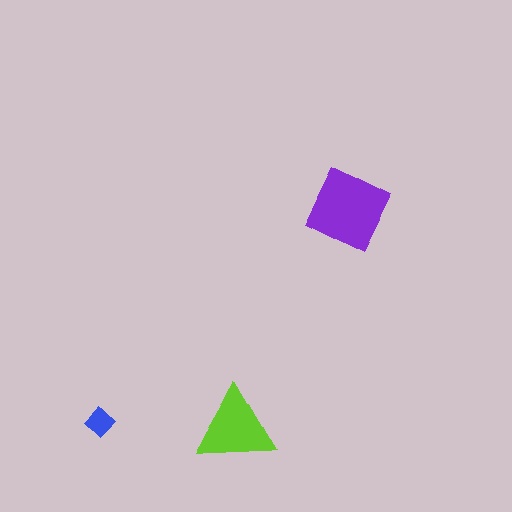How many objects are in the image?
There are 3 objects in the image.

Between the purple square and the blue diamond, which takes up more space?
The purple square.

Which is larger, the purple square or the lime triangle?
The purple square.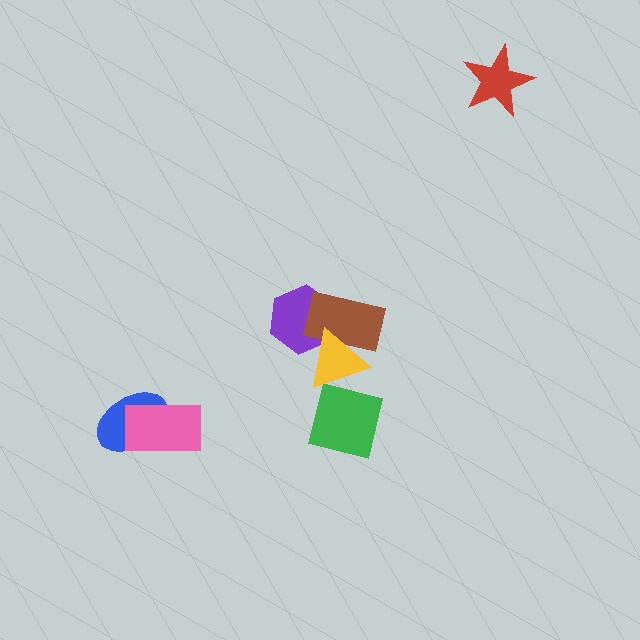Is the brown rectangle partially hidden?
Yes, it is partially covered by another shape.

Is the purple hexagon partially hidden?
Yes, it is partially covered by another shape.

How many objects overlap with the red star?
0 objects overlap with the red star.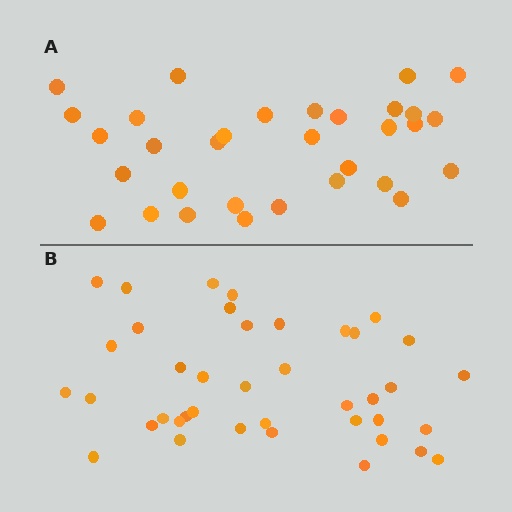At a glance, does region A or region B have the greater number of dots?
Region B (the bottom region) has more dots.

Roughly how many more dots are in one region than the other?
Region B has roughly 8 or so more dots than region A.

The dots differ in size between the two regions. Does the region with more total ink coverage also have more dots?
No. Region A has more total ink coverage because its dots are larger, but region B actually contains more individual dots. Total area can be misleading — the number of items is what matters here.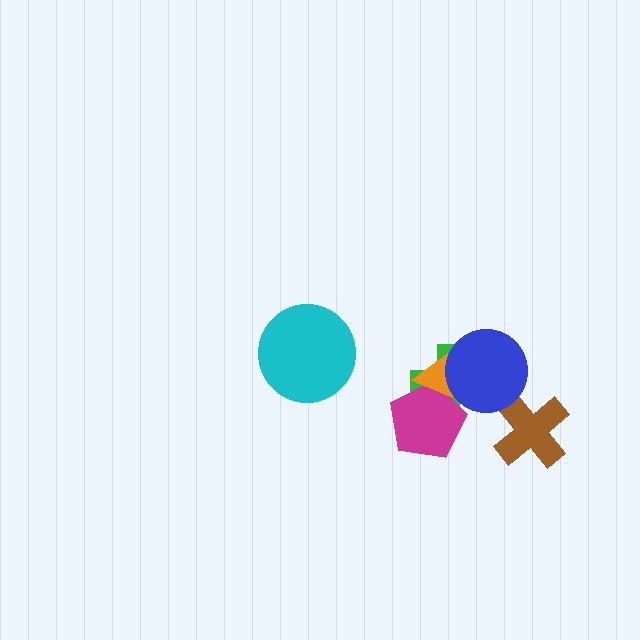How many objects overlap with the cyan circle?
0 objects overlap with the cyan circle.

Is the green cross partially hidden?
Yes, it is partially covered by another shape.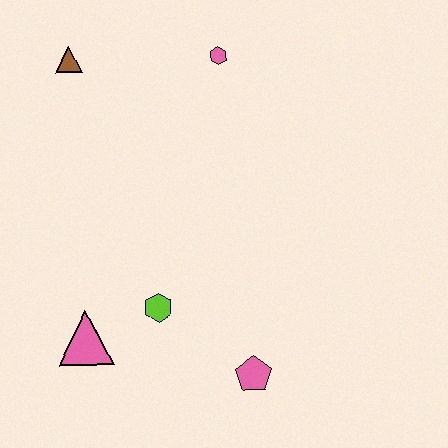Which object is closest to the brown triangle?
The pink hexagon is closest to the brown triangle.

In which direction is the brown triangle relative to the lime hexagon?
The brown triangle is above the lime hexagon.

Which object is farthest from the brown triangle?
The pink pentagon is farthest from the brown triangle.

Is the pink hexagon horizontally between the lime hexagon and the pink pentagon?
Yes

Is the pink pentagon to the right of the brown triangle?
Yes